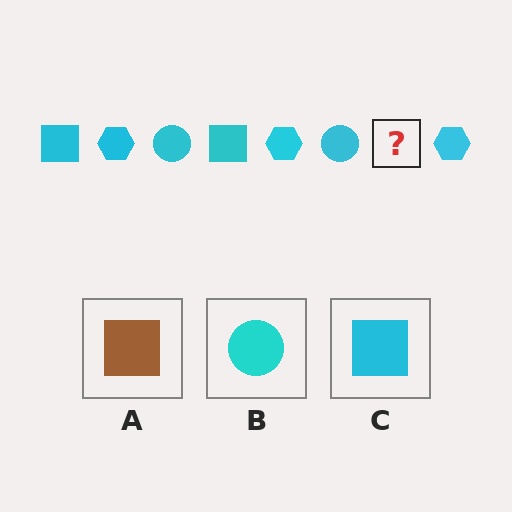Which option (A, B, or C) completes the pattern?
C.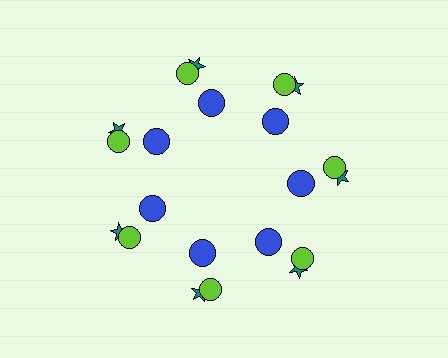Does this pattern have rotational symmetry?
Yes, this pattern has 7-fold rotational symmetry. It looks the same after rotating 51 degrees around the center.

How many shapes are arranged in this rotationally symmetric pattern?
There are 21 shapes, arranged in 7 groups of 3.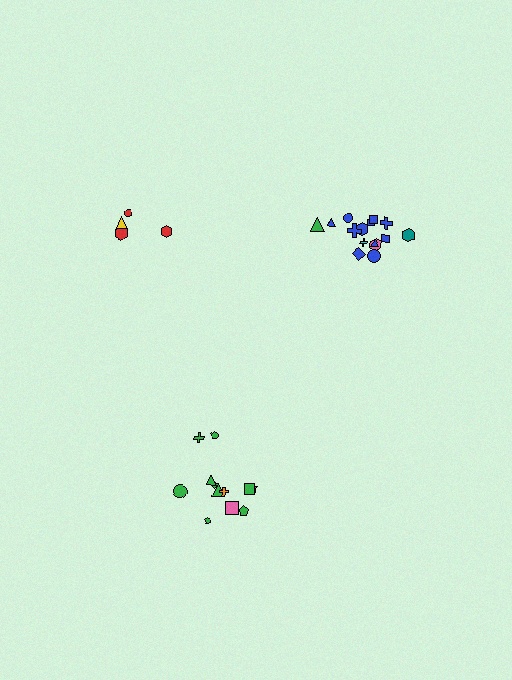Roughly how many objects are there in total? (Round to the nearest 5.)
Roughly 30 objects in total.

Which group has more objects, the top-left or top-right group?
The top-right group.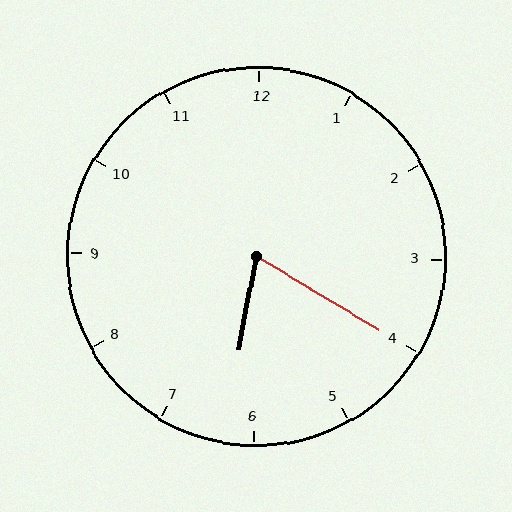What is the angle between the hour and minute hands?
Approximately 70 degrees.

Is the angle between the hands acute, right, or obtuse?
It is acute.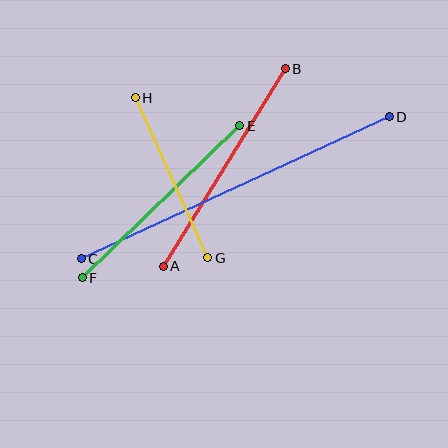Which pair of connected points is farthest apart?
Points C and D are farthest apart.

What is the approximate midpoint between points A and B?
The midpoint is at approximately (224, 167) pixels.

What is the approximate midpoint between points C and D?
The midpoint is at approximately (235, 188) pixels.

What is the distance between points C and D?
The distance is approximately 339 pixels.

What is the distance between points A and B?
The distance is approximately 232 pixels.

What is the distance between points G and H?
The distance is approximately 176 pixels.